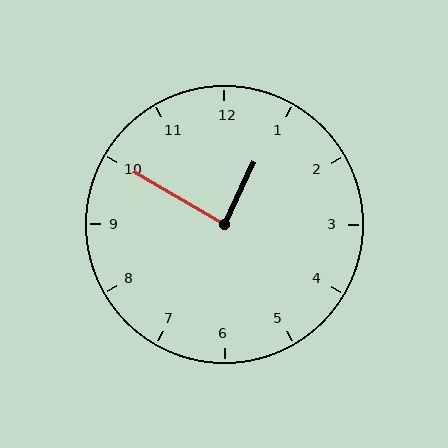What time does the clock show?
12:50.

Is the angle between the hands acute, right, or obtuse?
It is right.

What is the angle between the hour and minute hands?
Approximately 85 degrees.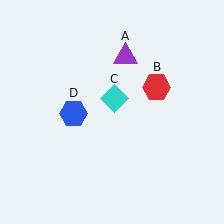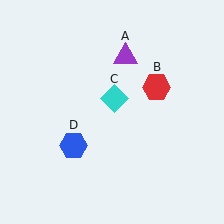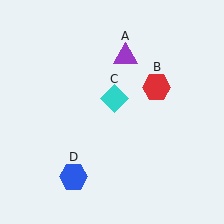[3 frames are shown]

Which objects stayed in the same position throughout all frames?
Purple triangle (object A) and red hexagon (object B) and cyan diamond (object C) remained stationary.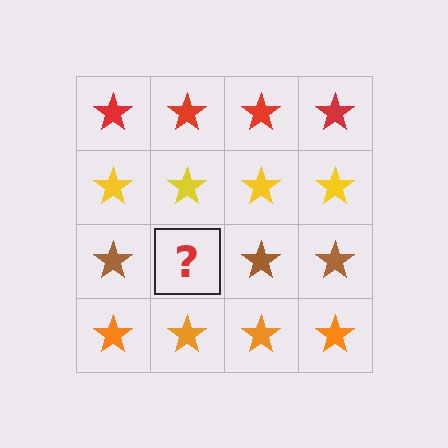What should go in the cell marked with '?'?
The missing cell should contain a brown star.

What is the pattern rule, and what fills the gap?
The rule is that each row has a consistent color. The gap should be filled with a brown star.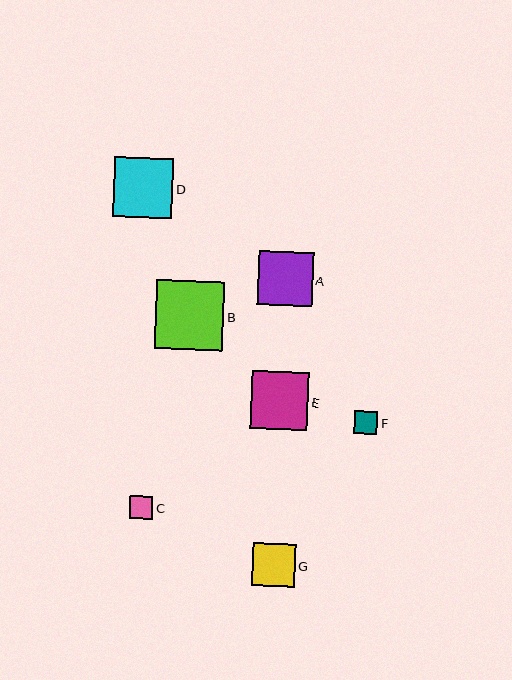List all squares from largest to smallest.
From largest to smallest: B, D, E, A, G, F, C.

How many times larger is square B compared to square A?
Square B is approximately 1.2 times the size of square A.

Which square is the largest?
Square B is the largest with a size of approximately 69 pixels.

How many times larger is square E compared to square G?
Square E is approximately 1.3 times the size of square G.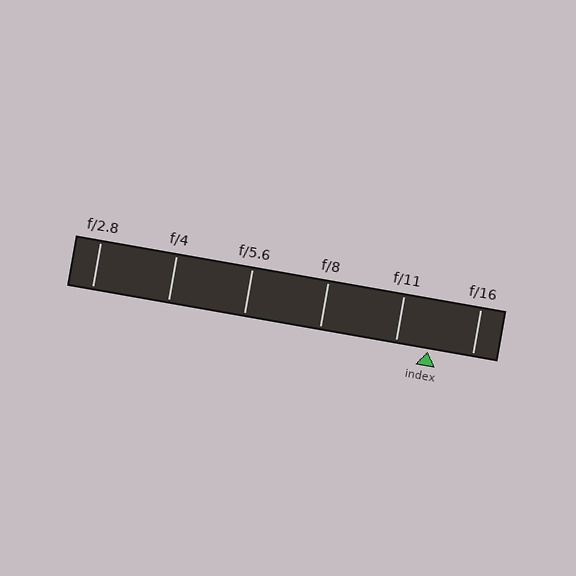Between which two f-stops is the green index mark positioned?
The index mark is between f/11 and f/16.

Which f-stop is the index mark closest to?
The index mark is closest to f/11.